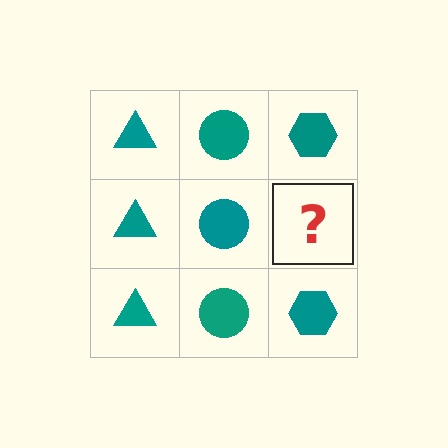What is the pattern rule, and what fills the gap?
The rule is that each column has a consistent shape. The gap should be filled with a teal hexagon.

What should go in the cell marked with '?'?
The missing cell should contain a teal hexagon.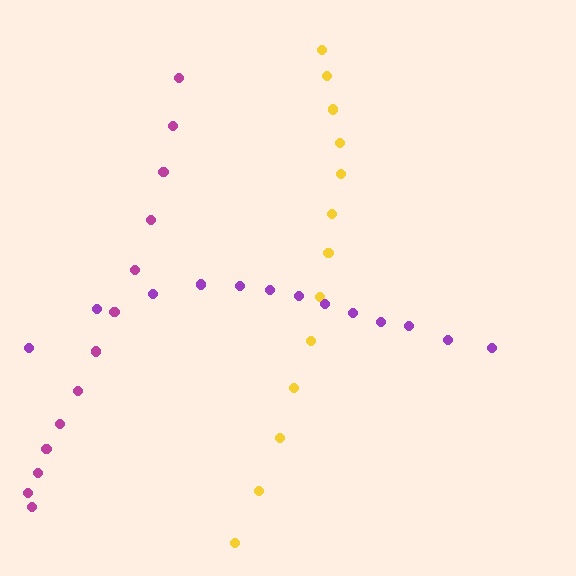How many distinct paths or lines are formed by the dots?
There are 3 distinct paths.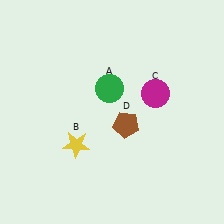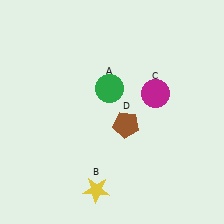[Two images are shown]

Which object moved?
The yellow star (B) moved down.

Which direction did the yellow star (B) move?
The yellow star (B) moved down.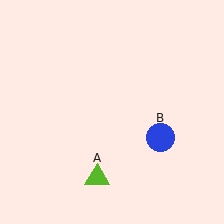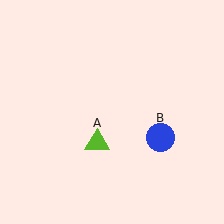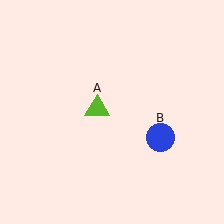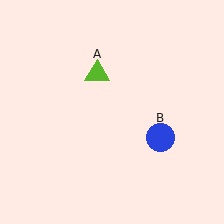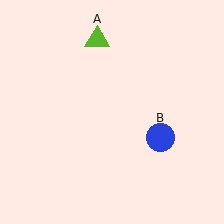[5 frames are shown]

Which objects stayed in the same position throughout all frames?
Blue circle (object B) remained stationary.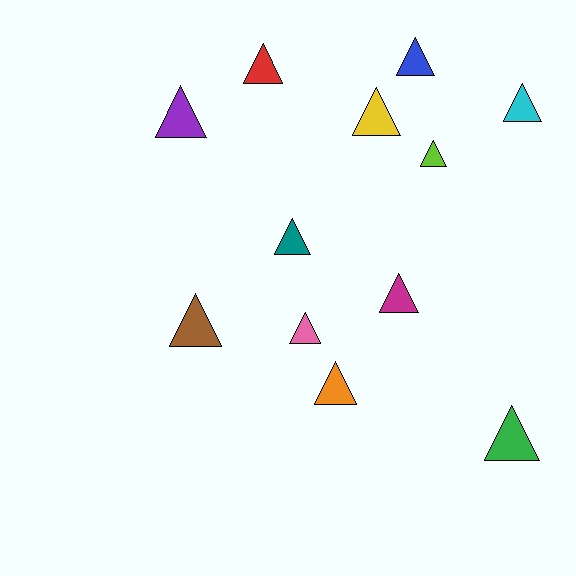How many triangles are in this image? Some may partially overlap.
There are 12 triangles.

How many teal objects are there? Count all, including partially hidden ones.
There is 1 teal object.